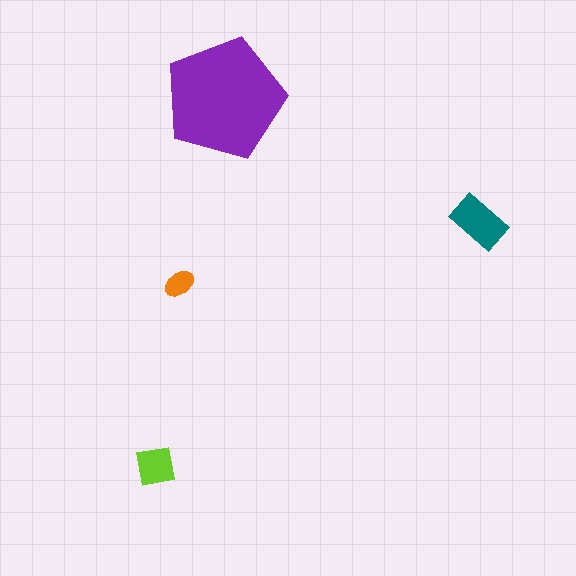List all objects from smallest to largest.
The orange ellipse, the lime square, the teal rectangle, the purple pentagon.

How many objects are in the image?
There are 4 objects in the image.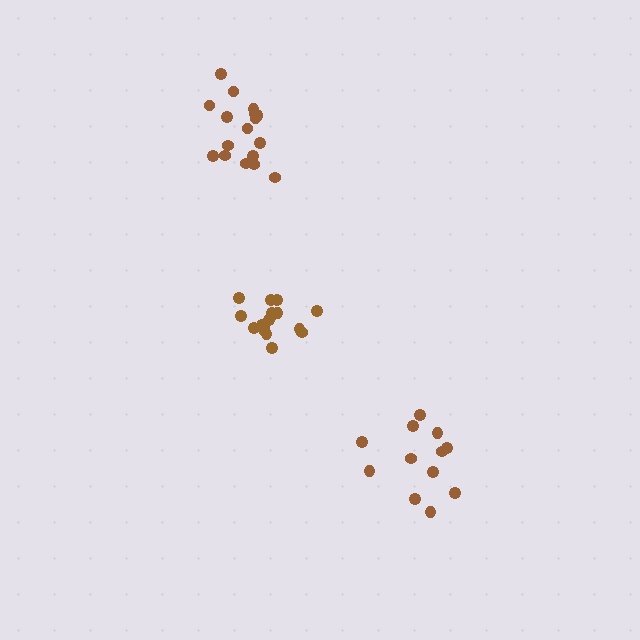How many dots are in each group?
Group 1: 17 dots, Group 2: 12 dots, Group 3: 18 dots (47 total).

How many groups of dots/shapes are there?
There are 3 groups.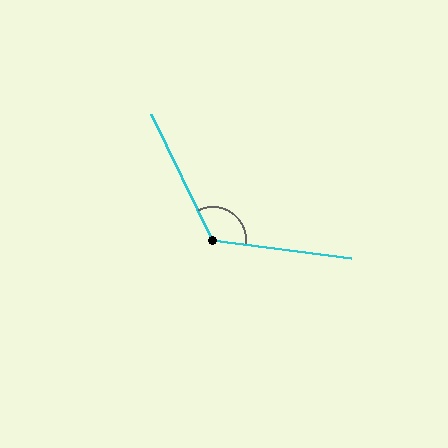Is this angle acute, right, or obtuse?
It is obtuse.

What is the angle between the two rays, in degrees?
Approximately 124 degrees.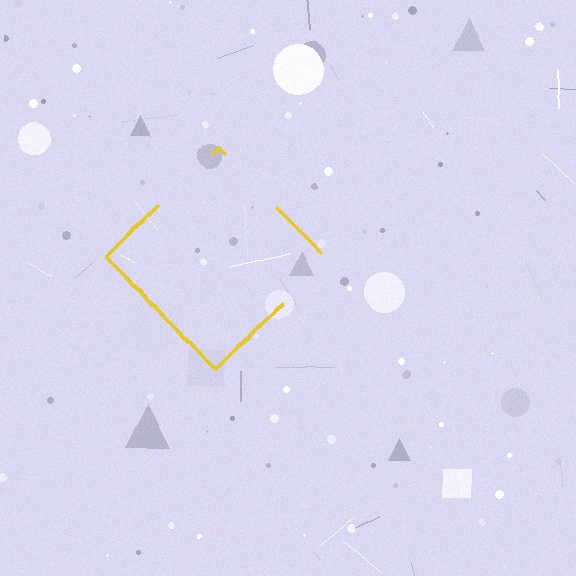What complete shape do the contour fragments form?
The contour fragments form a diamond.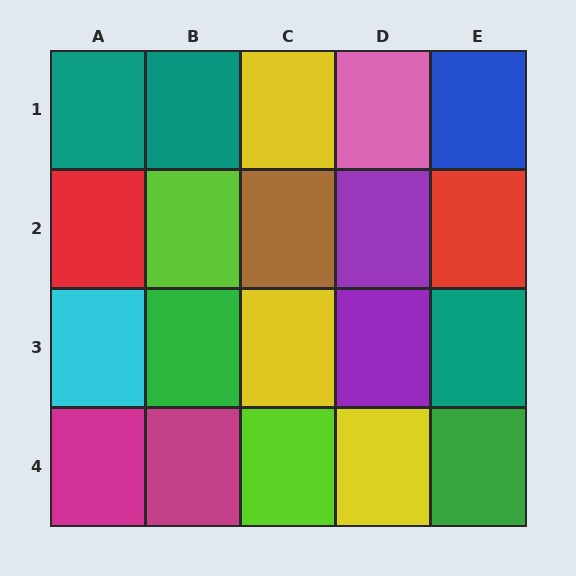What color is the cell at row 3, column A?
Cyan.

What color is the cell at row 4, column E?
Green.